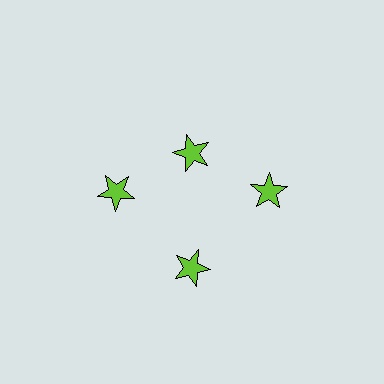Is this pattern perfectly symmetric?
No. The 4 lime stars are arranged in a ring, but one element near the 12 o'clock position is pulled inward toward the center, breaking the 4-fold rotational symmetry.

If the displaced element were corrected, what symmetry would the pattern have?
It would have 4-fold rotational symmetry — the pattern would map onto itself every 90 degrees.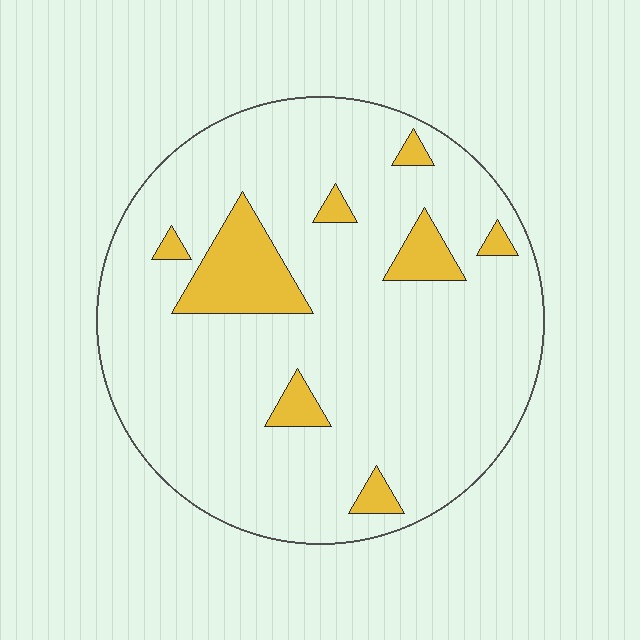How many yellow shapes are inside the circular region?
8.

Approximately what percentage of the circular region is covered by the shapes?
Approximately 10%.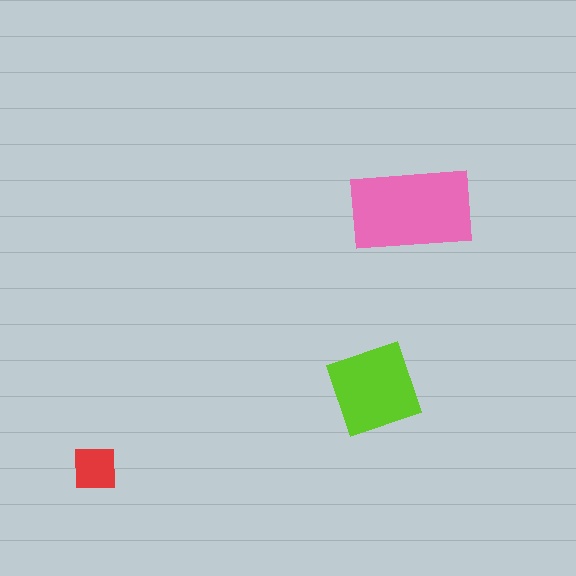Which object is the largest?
The pink rectangle.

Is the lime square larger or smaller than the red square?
Larger.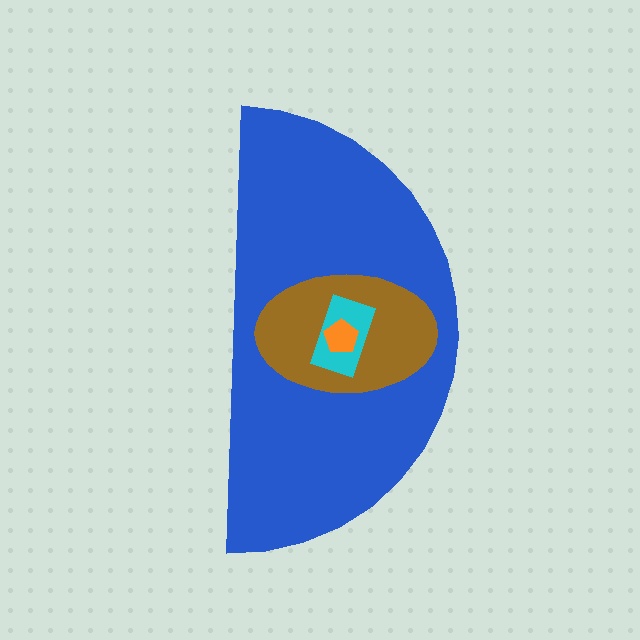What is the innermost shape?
The orange pentagon.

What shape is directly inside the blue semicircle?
The brown ellipse.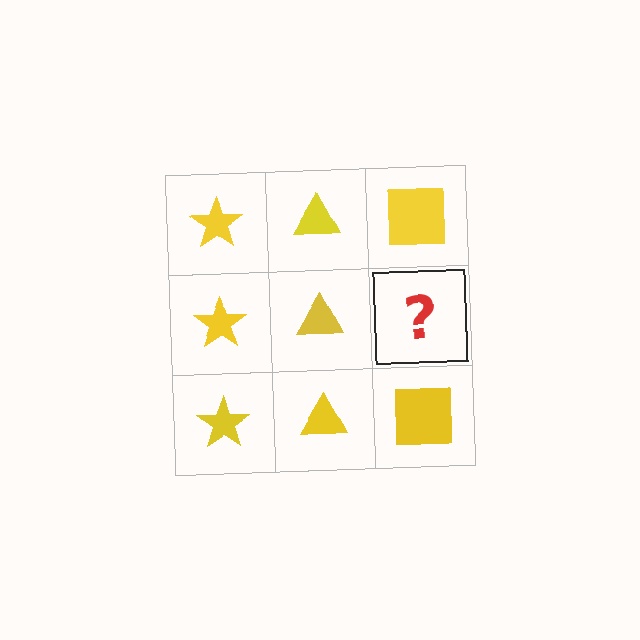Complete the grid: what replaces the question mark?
The question mark should be replaced with a yellow square.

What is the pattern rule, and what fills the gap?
The rule is that each column has a consistent shape. The gap should be filled with a yellow square.